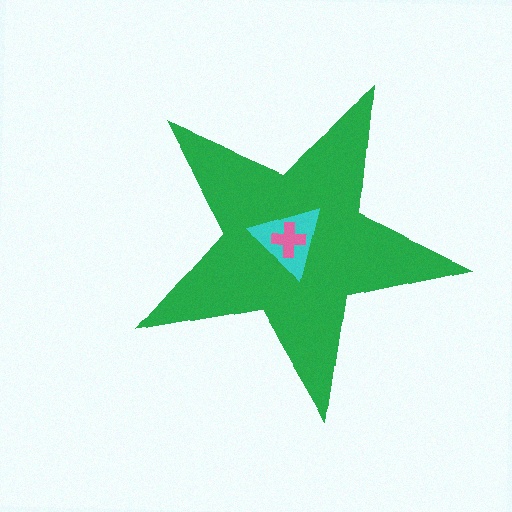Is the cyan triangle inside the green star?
Yes.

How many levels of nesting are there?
3.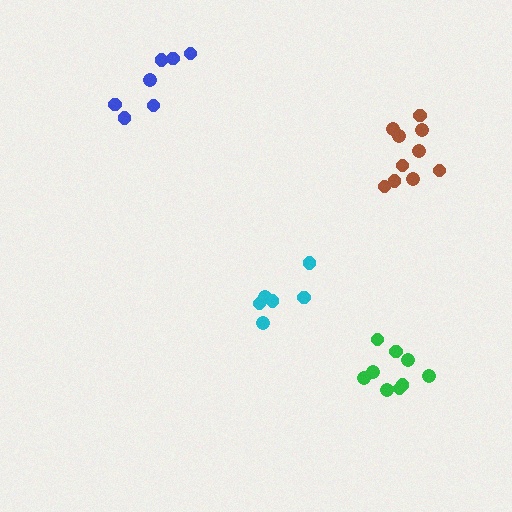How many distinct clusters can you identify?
There are 4 distinct clusters.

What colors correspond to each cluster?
The clusters are colored: cyan, green, blue, brown.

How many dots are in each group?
Group 1: 6 dots, Group 2: 9 dots, Group 3: 7 dots, Group 4: 10 dots (32 total).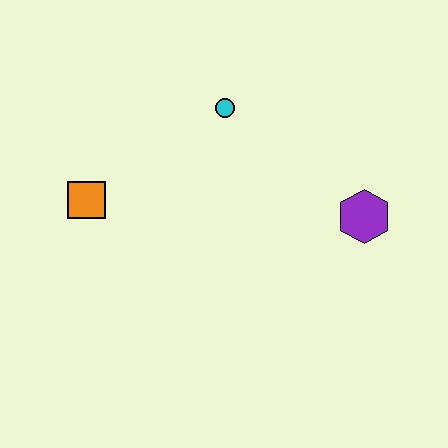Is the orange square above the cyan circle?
No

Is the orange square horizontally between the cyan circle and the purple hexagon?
No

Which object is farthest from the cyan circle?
The purple hexagon is farthest from the cyan circle.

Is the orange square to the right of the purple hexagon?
No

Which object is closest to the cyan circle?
The orange square is closest to the cyan circle.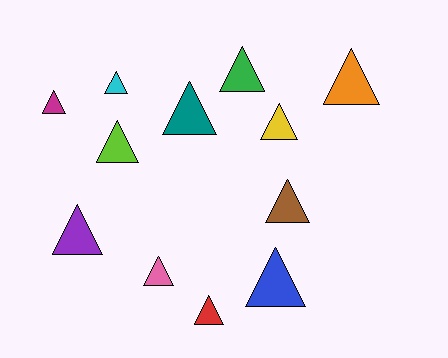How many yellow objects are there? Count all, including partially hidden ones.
There is 1 yellow object.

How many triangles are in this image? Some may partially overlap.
There are 12 triangles.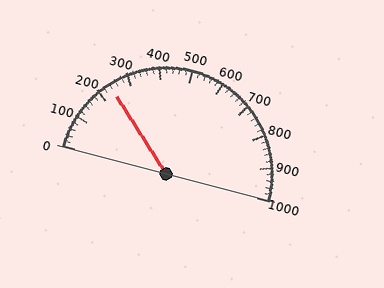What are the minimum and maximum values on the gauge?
The gauge ranges from 0 to 1000.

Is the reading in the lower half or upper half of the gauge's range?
The reading is in the lower half of the range (0 to 1000).